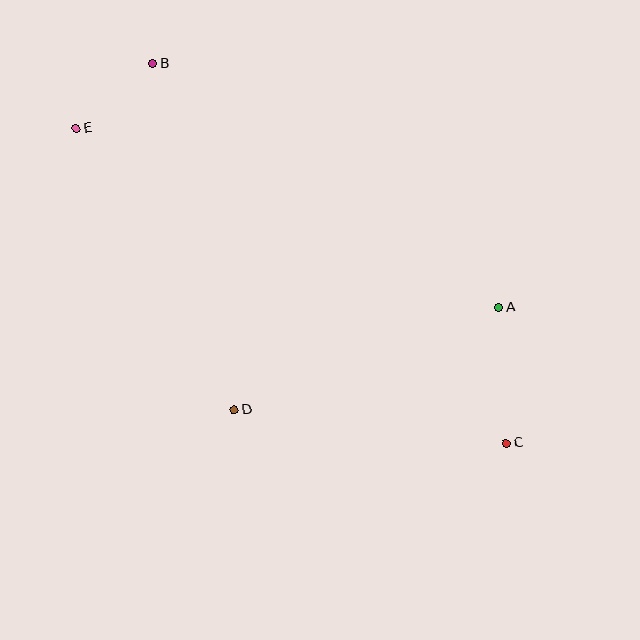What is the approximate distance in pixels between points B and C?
The distance between B and C is approximately 519 pixels.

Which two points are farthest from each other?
Points C and E are farthest from each other.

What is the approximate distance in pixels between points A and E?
The distance between A and E is approximately 458 pixels.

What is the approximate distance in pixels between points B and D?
The distance between B and D is approximately 356 pixels.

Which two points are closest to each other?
Points B and E are closest to each other.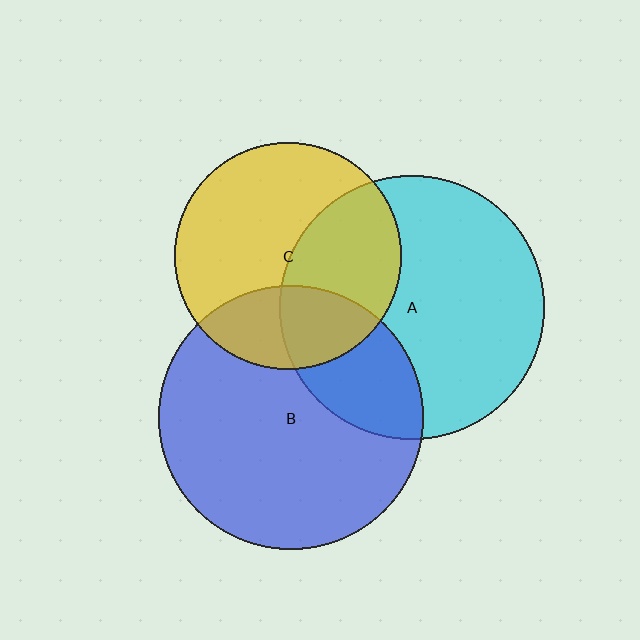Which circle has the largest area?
Circle B (blue).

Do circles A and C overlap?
Yes.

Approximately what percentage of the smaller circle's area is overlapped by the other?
Approximately 40%.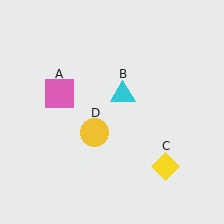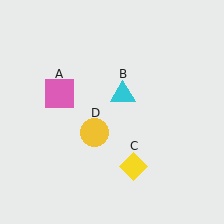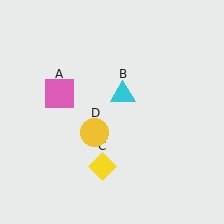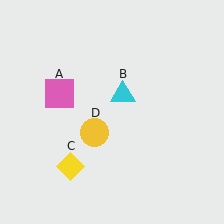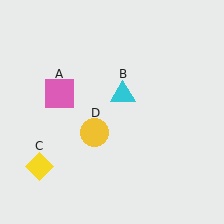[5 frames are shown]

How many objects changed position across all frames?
1 object changed position: yellow diamond (object C).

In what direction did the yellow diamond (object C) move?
The yellow diamond (object C) moved left.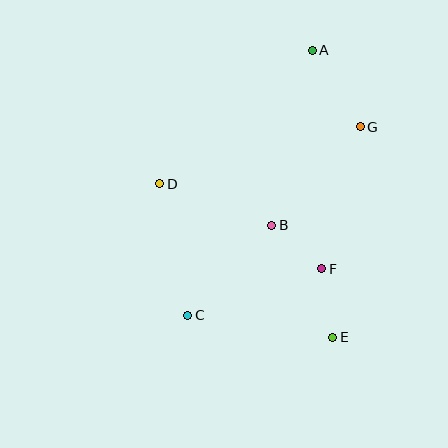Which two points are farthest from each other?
Points A and C are farthest from each other.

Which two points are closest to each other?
Points B and F are closest to each other.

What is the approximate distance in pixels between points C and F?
The distance between C and F is approximately 142 pixels.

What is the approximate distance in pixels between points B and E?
The distance between B and E is approximately 128 pixels.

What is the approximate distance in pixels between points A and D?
The distance between A and D is approximately 203 pixels.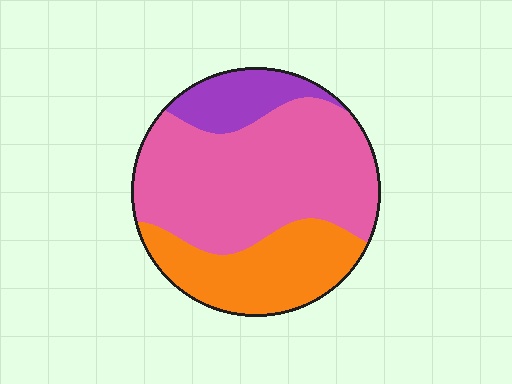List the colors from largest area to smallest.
From largest to smallest: pink, orange, purple.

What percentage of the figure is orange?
Orange covers roughly 30% of the figure.